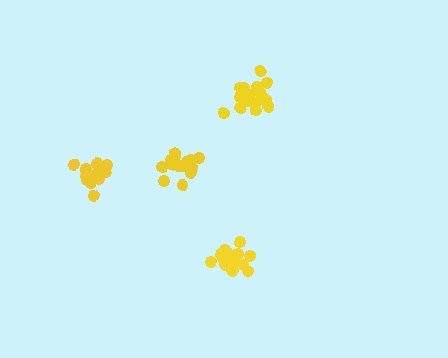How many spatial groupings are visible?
There are 4 spatial groupings.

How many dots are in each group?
Group 1: 17 dots, Group 2: 14 dots, Group 3: 17 dots, Group 4: 14 dots (62 total).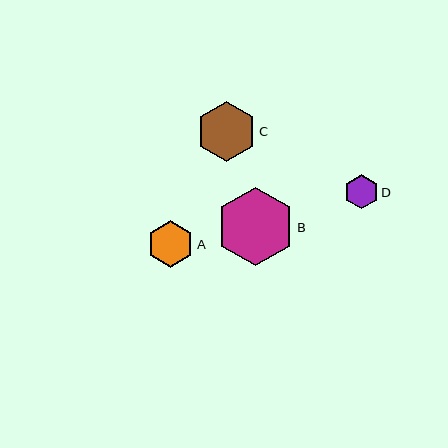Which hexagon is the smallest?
Hexagon D is the smallest with a size of approximately 34 pixels.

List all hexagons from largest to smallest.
From largest to smallest: B, C, A, D.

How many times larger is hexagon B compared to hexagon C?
Hexagon B is approximately 1.3 times the size of hexagon C.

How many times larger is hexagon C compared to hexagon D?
Hexagon C is approximately 1.7 times the size of hexagon D.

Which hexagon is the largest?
Hexagon B is the largest with a size of approximately 79 pixels.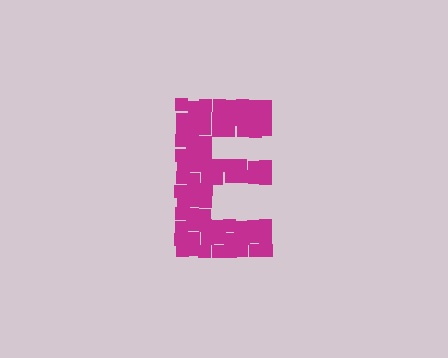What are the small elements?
The small elements are squares.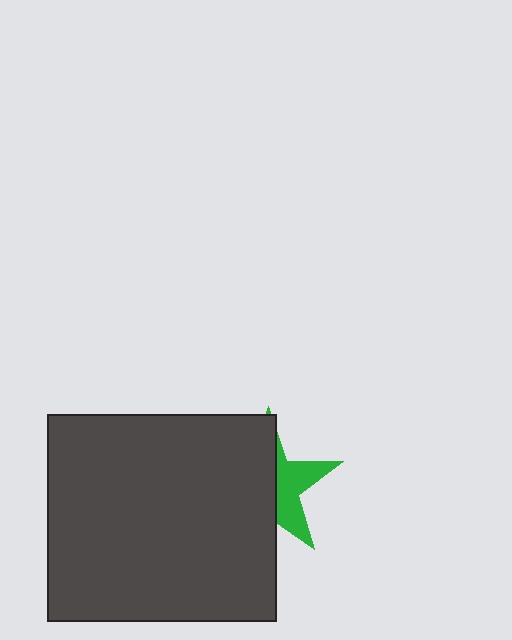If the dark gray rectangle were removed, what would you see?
You would see the complete green star.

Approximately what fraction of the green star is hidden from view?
Roughly 62% of the green star is hidden behind the dark gray rectangle.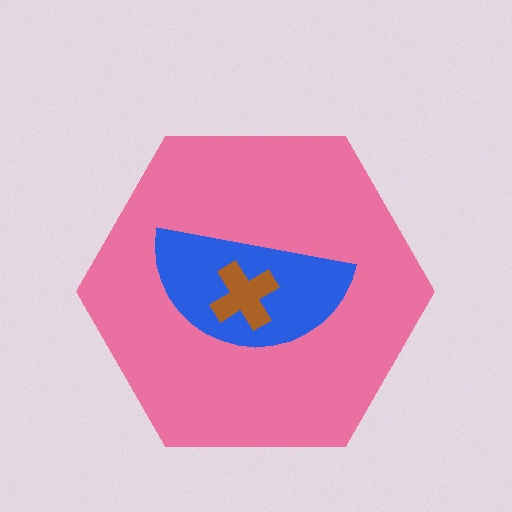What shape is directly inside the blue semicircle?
The brown cross.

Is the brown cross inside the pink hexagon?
Yes.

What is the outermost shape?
The pink hexagon.